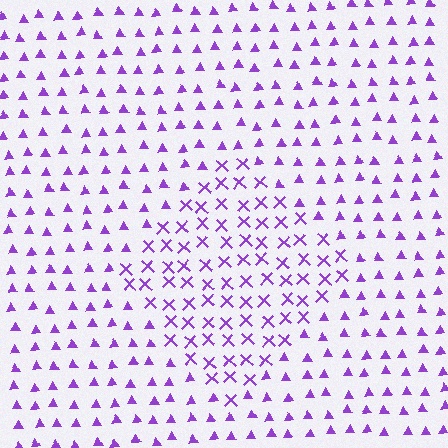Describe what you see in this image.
The image is filled with small purple elements arranged in a uniform grid. A diamond-shaped region contains X marks, while the surrounding area contains triangles. The boundary is defined purely by the change in element shape.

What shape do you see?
I see a diamond.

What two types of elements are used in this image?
The image uses X marks inside the diamond region and triangles outside it.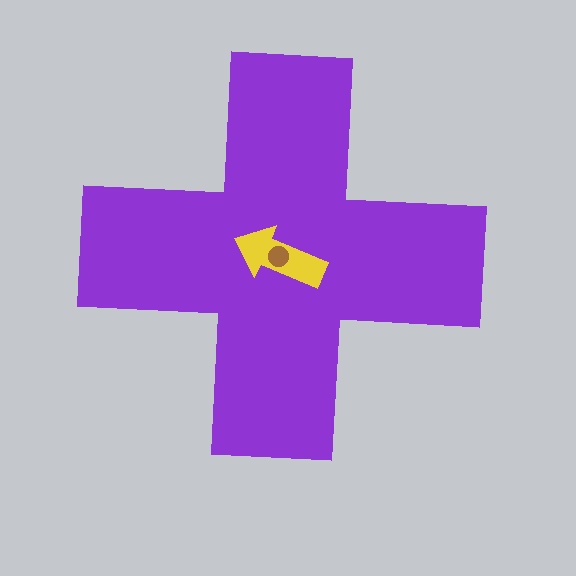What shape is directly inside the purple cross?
The yellow arrow.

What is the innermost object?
The brown circle.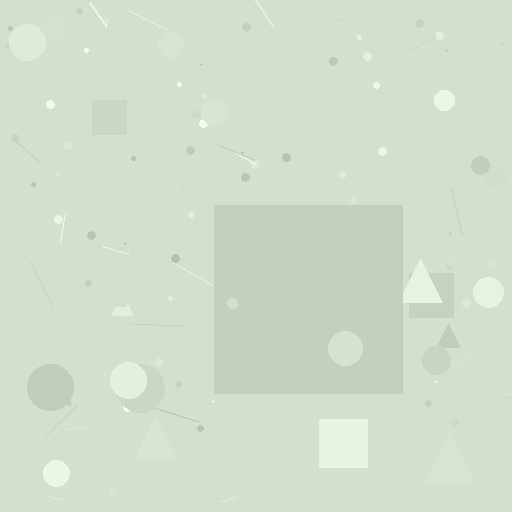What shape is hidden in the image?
A square is hidden in the image.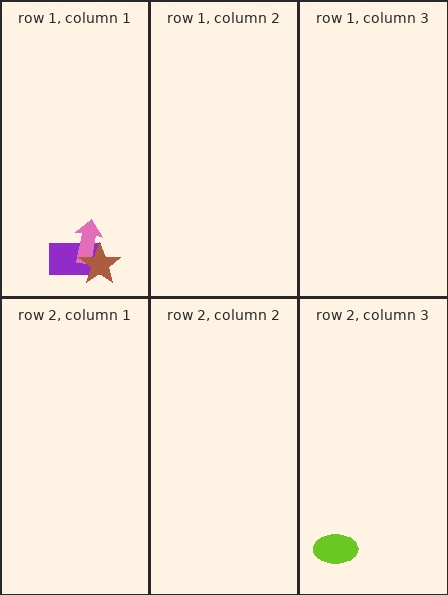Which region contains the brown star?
The row 1, column 1 region.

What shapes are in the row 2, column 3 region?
The lime ellipse.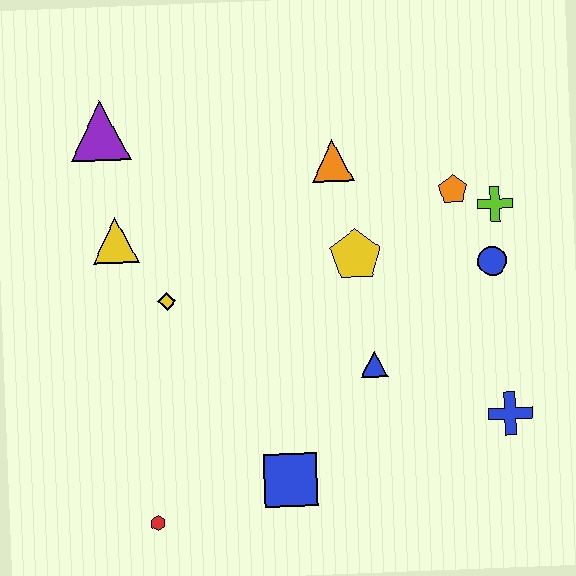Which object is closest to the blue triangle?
The yellow pentagon is closest to the blue triangle.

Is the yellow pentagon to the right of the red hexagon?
Yes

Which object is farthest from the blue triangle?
The purple triangle is farthest from the blue triangle.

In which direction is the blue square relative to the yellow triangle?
The blue square is below the yellow triangle.